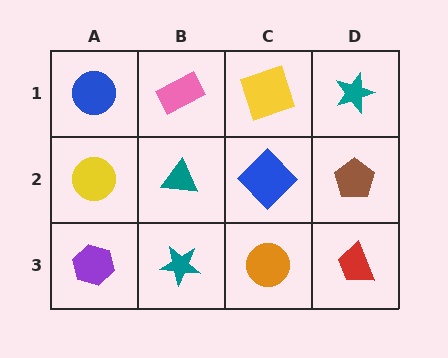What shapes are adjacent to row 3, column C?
A blue diamond (row 2, column C), a teal star (row 3, column B), a red trapezoid (row 3, column D).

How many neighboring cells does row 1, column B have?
3.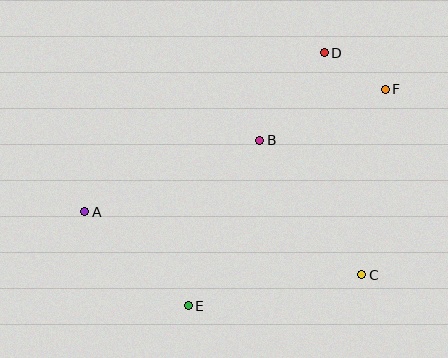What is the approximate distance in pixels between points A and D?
The distance between A and D is approximately 288 pixels.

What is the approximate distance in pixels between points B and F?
The distance between B and F is approximately 135 pixels.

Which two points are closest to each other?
Points D and F are closest to each other.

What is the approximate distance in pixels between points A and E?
The distance between A and E is approximately 140 pixels.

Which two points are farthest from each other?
Points A and F are farthest from each other.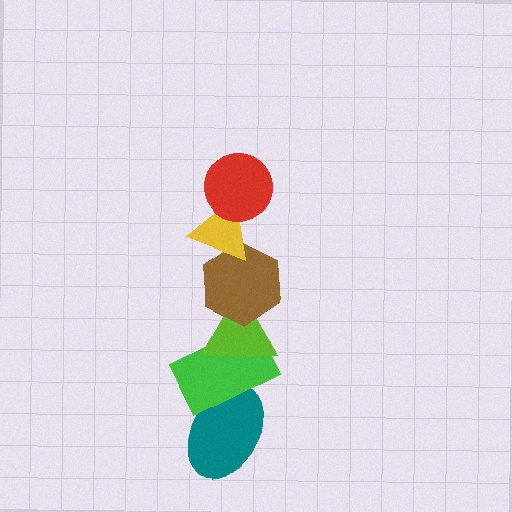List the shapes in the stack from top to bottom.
From top to bottom: the red circle, the yellow triangle, the brown hexagon, the lime triangle, the green rectangle, the teal ellipse.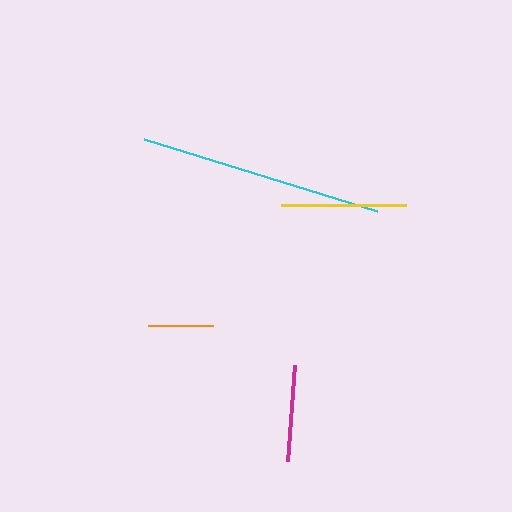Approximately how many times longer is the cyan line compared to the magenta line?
The cyan line is approximately 2.5 times the length of the magenta line.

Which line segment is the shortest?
The orange line is the shortest at approximately 65 pixels.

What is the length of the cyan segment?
The cyan segment is approximately 244 pixels long.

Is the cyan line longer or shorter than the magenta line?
The cyan line is longer than the magenta line.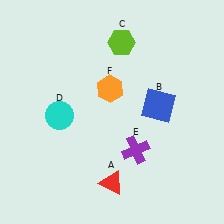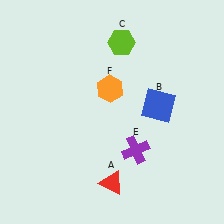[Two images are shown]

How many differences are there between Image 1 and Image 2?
There is 1 difference between the two images.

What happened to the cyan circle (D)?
The cyan circle (D) was removed in Image 2. It was in the bottom-left area of Image 1.